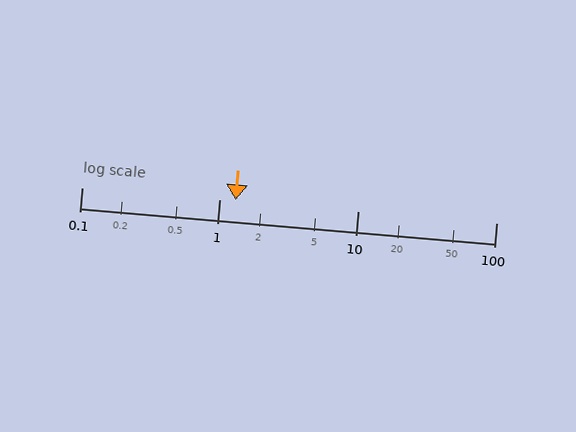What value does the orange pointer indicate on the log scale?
The pointer indicates approximately 1.3.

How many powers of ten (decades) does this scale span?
The scale spans 3 decades, from 0.1 to 100.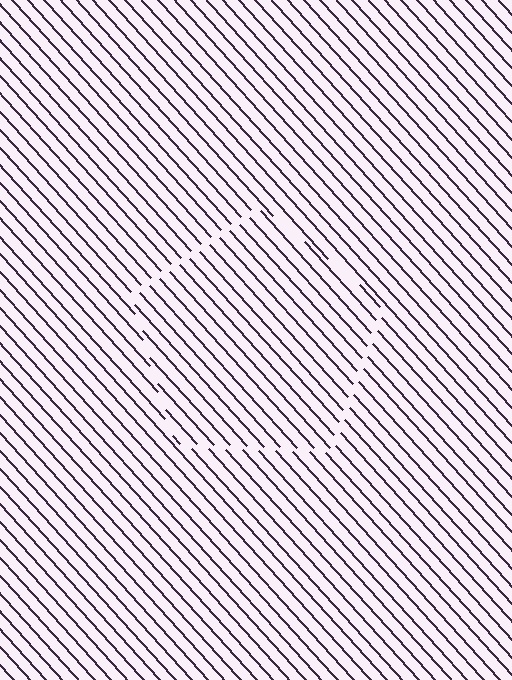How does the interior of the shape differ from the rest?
The interior of the shape contains the same grating, shifted by half a period — the contour is defined by the phase discontinuity where line-ends from the inner and outer gratings abut.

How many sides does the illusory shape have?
5 sides — the line-ends trace a pentagon.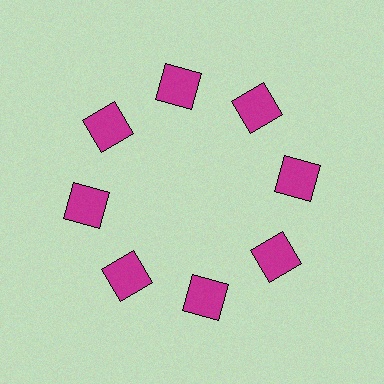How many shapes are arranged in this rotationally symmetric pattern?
There are 8 shapes, arranged in 8 groups of 1.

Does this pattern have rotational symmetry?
Yes, this pattern has 8-fold rotational symmetry. It looks the same after rotating 45 degrees around the center.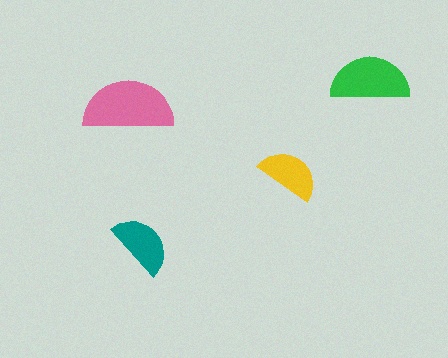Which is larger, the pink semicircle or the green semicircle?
The pink one.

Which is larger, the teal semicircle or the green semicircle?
The green one.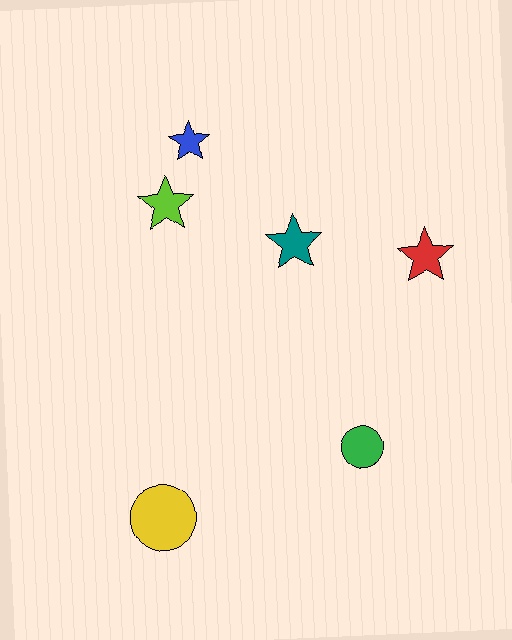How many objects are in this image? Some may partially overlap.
There are 6 objects.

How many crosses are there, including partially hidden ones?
There are no crosses.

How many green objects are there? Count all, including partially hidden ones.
There is 1 green object.